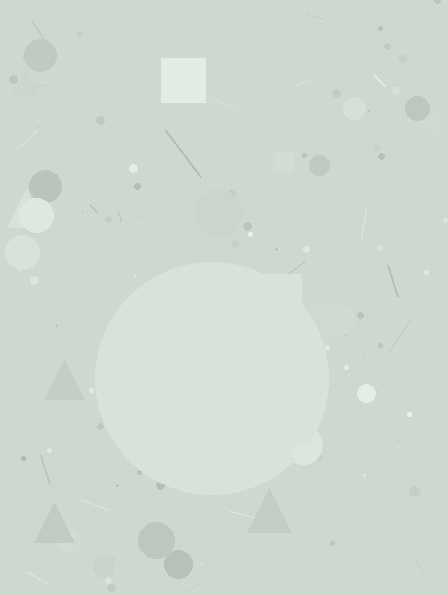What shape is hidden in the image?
A circle is hidden in the image.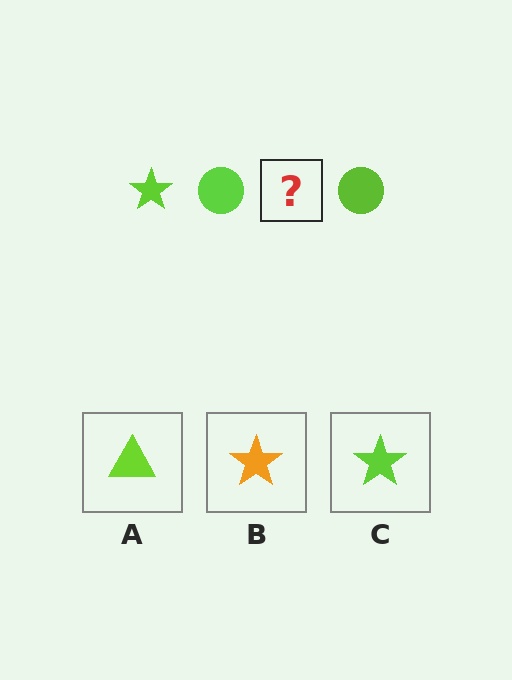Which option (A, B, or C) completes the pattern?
C.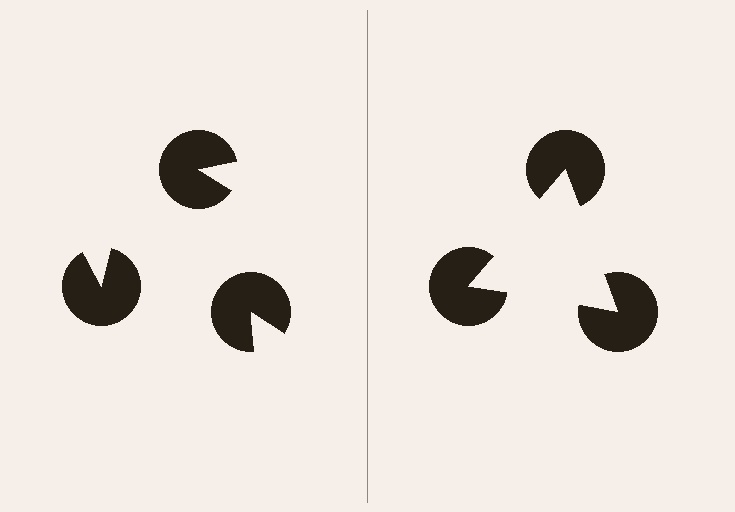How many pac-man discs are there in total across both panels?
6 — 3 on each side.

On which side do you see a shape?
An illusory triangle appears on the right side. On the left side the wedge cuts are rotated, so no coherent shape forms.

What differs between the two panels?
The pac-man discs are positioned identically on both sides; only the wedge orientations differ. On the right they align to a triangle; on the left they are misaligned.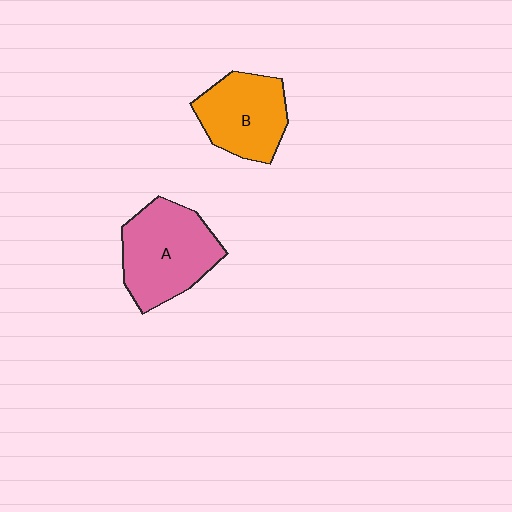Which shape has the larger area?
Shape A (pink).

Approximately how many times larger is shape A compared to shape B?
Approximately 1.2 times.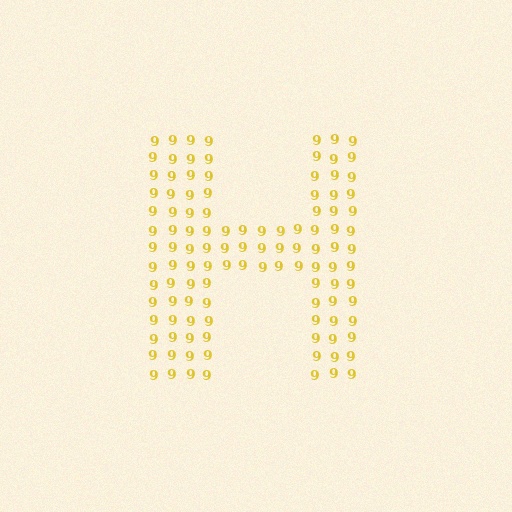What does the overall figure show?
The overall figure shows the letter H.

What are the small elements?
The small elements are digit 9's.